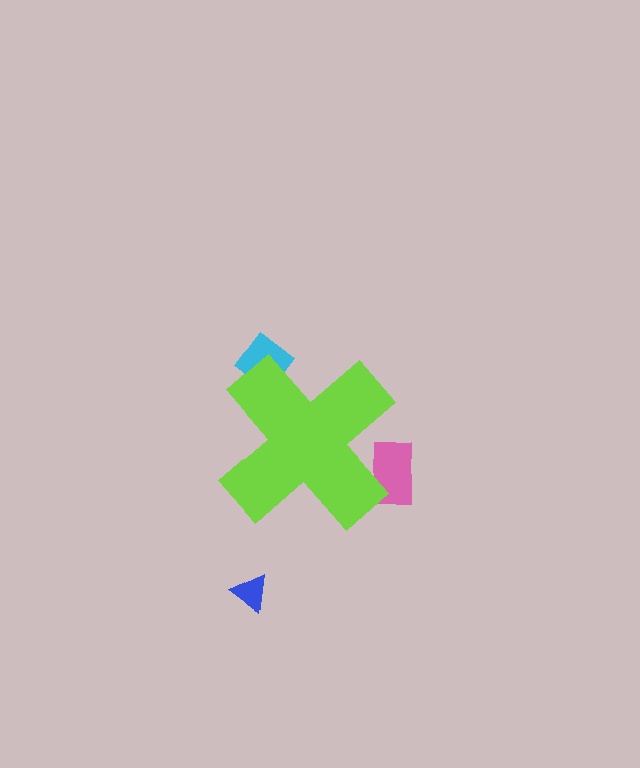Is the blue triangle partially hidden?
No, the blue triangle is fully visible.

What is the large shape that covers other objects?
A lime cross.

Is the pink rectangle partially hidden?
Yes, the pink rectangle is partially hidden behind the lime cross.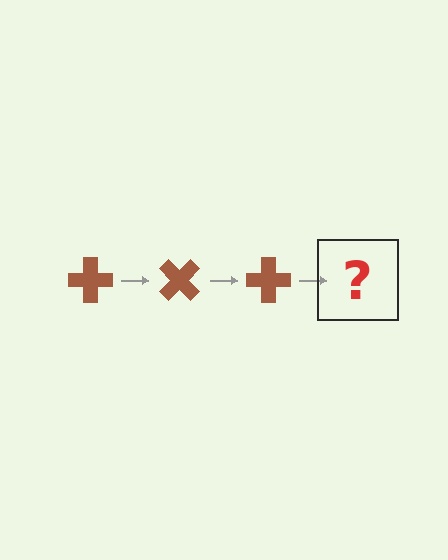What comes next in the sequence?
The next element should be a brown cross rotated 135 degrees.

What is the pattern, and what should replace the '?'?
The pattern is that the cross rotates 45 degrees each step. The '?' should be a brown cross rotated 135 degrees.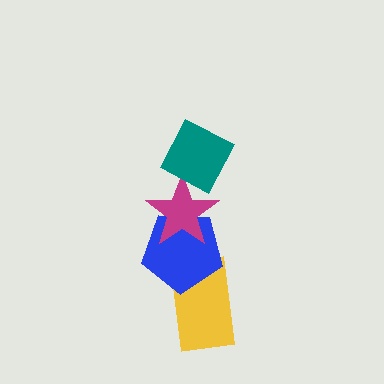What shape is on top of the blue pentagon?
The magenta star is on top of the blue pentagon.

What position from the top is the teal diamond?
The teal diamond is 1st from the top.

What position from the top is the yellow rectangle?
The yellow rectangle is 4th from the top.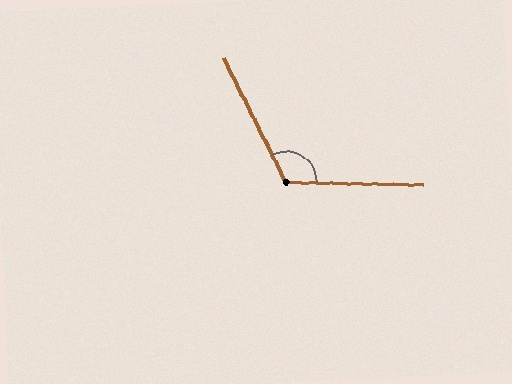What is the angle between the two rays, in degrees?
Approximately 118 degrees.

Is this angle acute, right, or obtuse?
It is obtuse.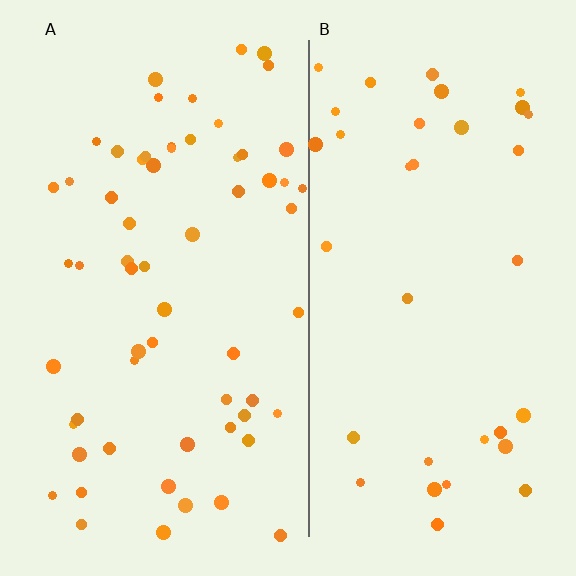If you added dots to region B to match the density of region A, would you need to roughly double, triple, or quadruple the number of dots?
Approximately double.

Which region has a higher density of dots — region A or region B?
A (the left).